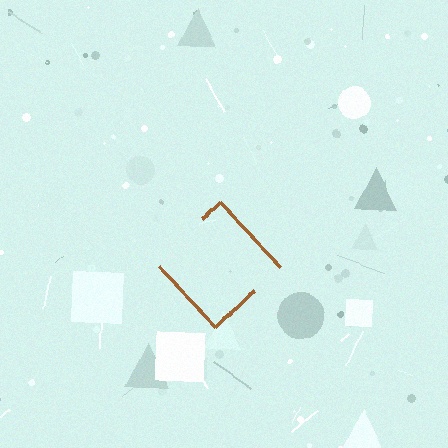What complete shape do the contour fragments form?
The contour fragments form a diamond.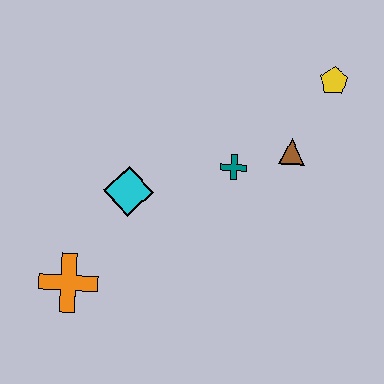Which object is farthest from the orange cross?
The yellow pentagon is farthest from the orange cross.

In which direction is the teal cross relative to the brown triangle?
The teal cross is to the left of the brown triangle.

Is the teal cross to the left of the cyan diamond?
No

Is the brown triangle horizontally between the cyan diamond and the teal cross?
No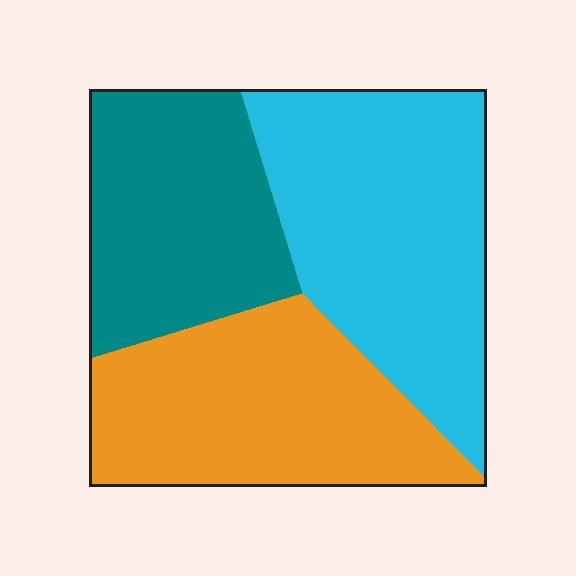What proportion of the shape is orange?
Orange takes up between a third and a half of the shape.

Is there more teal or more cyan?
Cyan.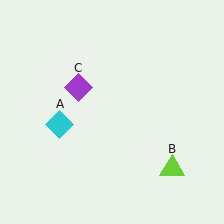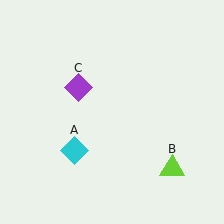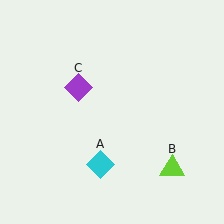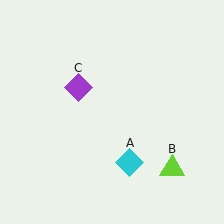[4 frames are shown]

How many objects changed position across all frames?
1 object changed position: cyan diamond (object A).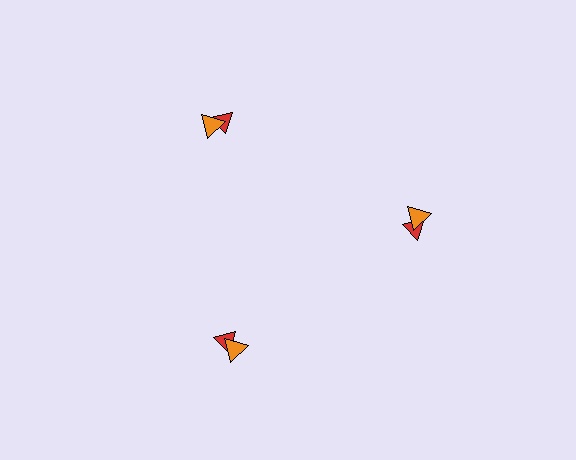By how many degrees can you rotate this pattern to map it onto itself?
The pattern maps onto itself every 120 degrees of rotation.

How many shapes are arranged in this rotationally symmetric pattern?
There are 6 shapes, arranged in 3 groups of 2.